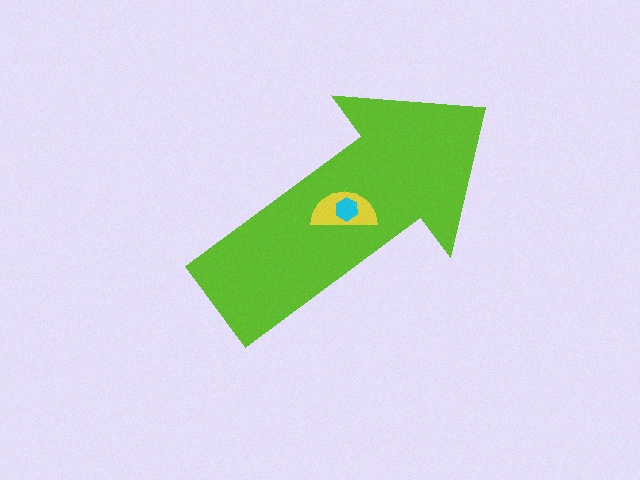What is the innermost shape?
The cyan hexagon.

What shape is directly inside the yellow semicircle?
The cyan hexagon.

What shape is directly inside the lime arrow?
The yellow semicircle.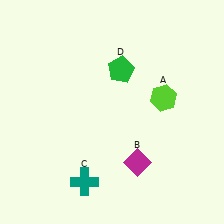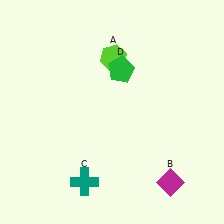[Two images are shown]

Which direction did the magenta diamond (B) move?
The magenta diamond (B) moved right.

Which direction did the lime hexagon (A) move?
The lime hexagon (A) moved left.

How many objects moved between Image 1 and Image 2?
2 objects moved between the two images.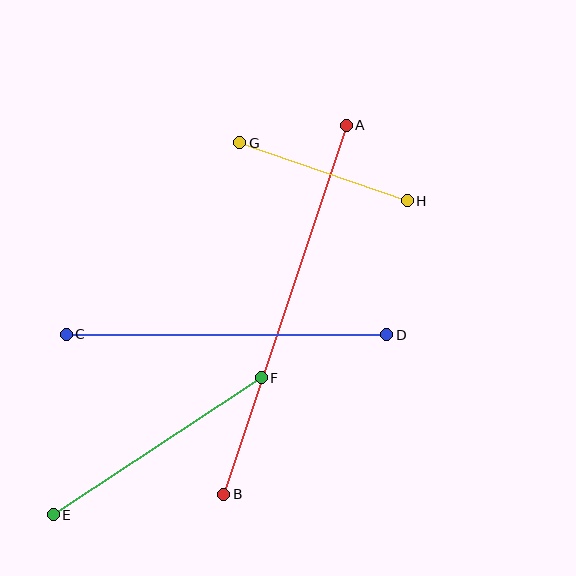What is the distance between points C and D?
The distance is approximately 320 pixels.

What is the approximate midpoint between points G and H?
The midpoint is at approximately (323, 172) pixels.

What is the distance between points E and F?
The distance is approximately 249 pixels.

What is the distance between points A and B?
The distance is approximately 389 pixels.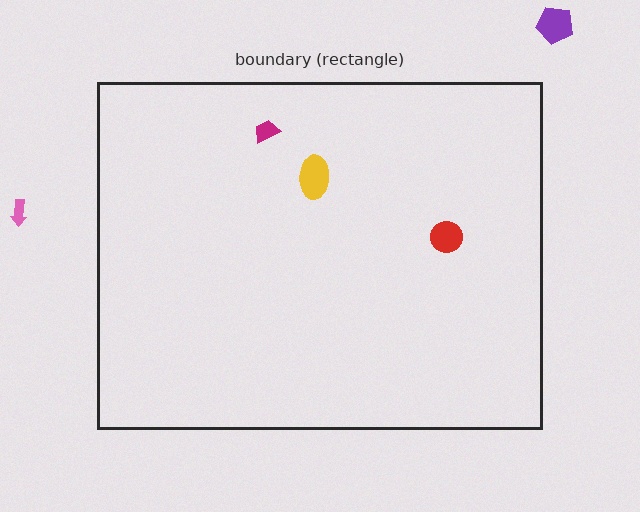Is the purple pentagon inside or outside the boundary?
Outside.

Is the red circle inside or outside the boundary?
Inside.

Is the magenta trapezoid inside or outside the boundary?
Inside.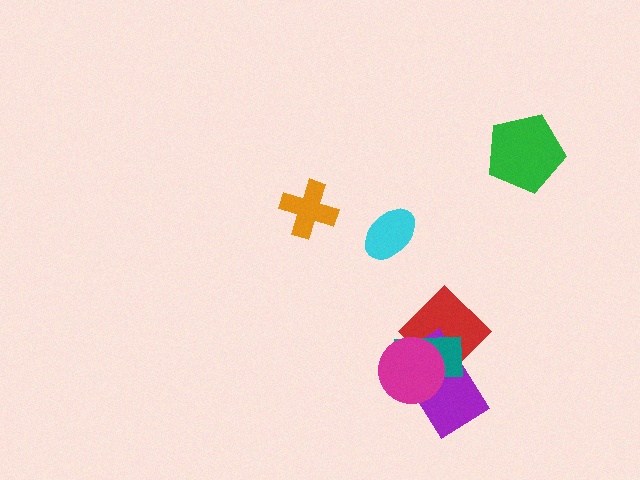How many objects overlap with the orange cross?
0 objects overlap with the orange cross.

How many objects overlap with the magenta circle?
3 objects overlap with the magenta circle.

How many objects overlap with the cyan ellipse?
0 objects overlap with the cyan ellipse.